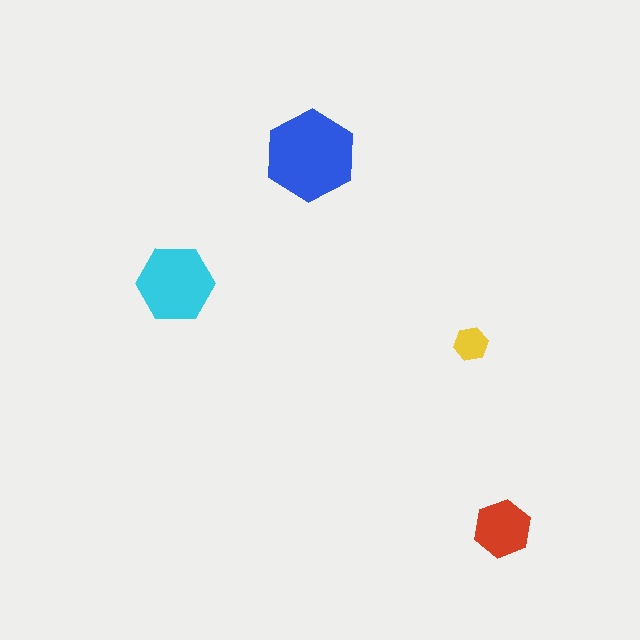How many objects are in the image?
There are 4 objects in the image.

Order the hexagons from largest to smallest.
the blue one, the cyan one, the red one, the yellow one.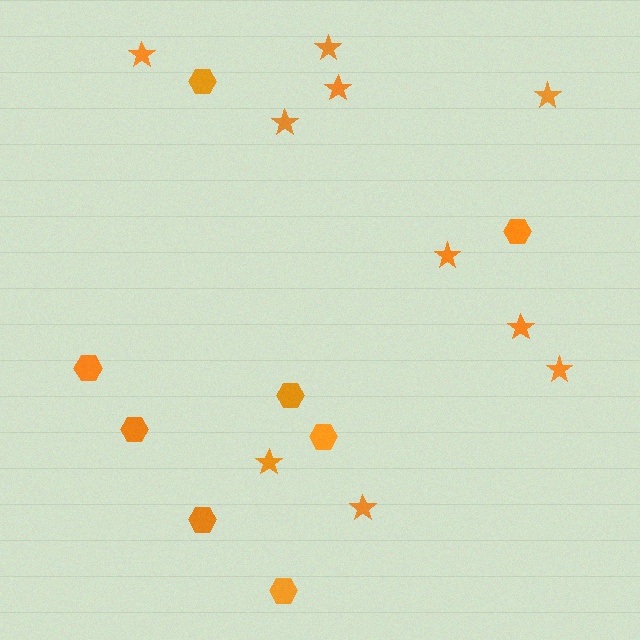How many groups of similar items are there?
There are 2 groups: one group of hexagons (8) and one group of stars (10).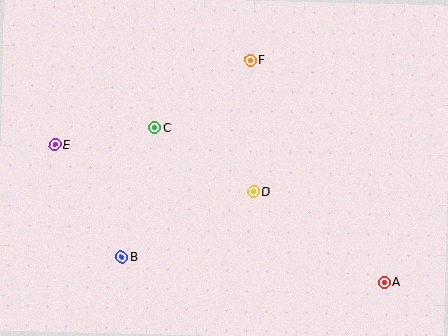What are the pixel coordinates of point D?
Point D is at (254, 191).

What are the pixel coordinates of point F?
Point F is at (250, 60).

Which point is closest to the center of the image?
Point D at (254, 191) is closest to the center.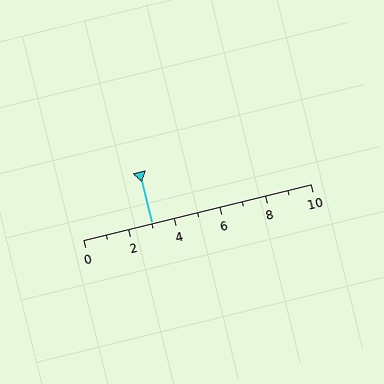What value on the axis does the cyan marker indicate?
The marker indicates approximately 3.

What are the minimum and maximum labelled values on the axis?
The axis runs from 0 to 10.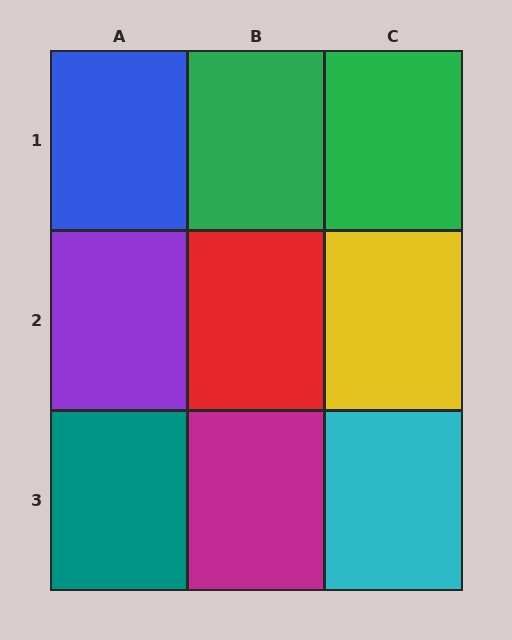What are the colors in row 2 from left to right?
Purple, red, yellow.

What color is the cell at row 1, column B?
Green.